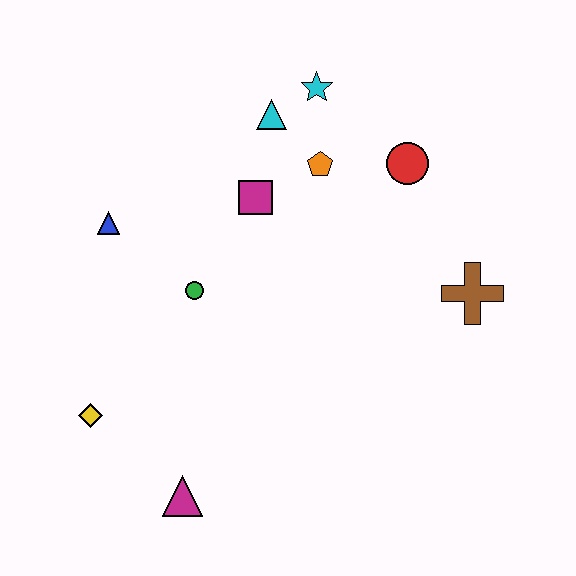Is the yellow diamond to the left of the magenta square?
Yes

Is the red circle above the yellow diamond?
Yes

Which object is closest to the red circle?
The orange pentagon is closest to the red circle.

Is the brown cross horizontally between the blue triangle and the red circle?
No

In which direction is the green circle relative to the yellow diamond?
The green circle is above the yellow diamond.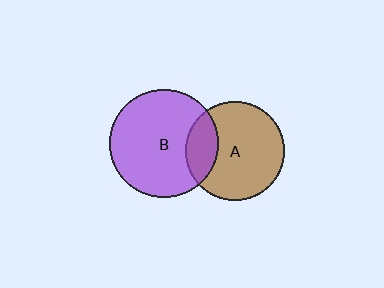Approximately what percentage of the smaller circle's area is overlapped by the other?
Approximately 20%.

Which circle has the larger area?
Circle B (purple).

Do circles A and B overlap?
Yes.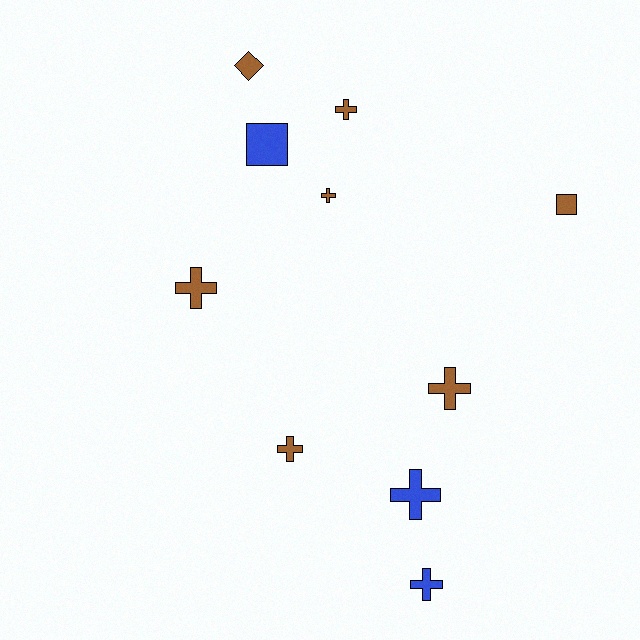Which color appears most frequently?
Brown, with 7 objects.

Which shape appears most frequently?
Cross, with 7 objects.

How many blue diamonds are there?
There are no blue diamonds.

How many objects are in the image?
There are 10 objects.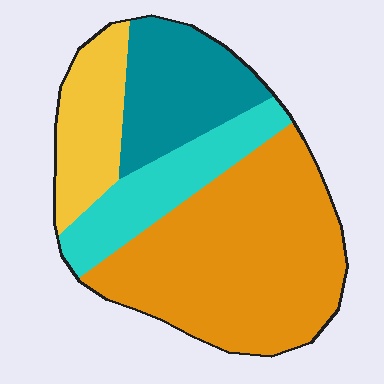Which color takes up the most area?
Orange, at roughly 50%.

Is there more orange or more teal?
Orange.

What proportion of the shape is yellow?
Yellow covers around 15% of the shape.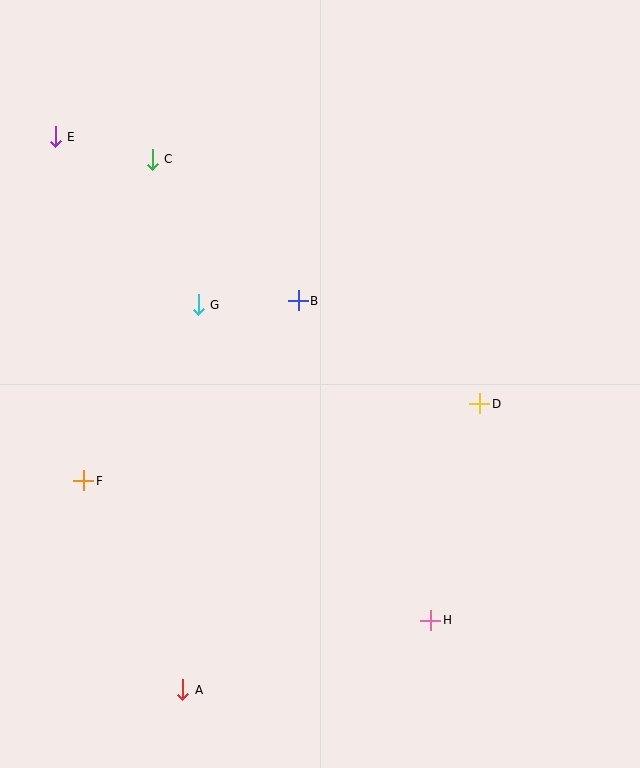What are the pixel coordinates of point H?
Point H is at (431, 620).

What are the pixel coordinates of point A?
Point A is at (183, 690).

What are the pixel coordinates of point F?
Point F is at (84, 481).